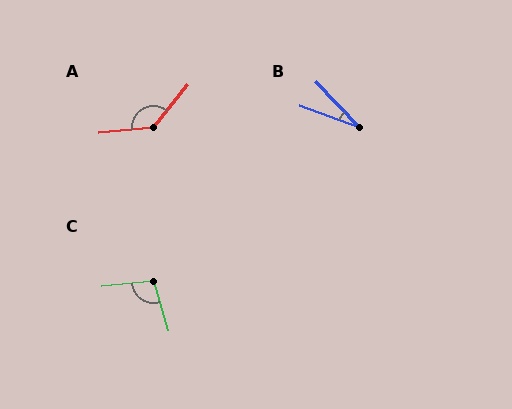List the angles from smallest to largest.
B (26°), C (102°), A (134°).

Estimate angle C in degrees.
Approximately 102 degrees.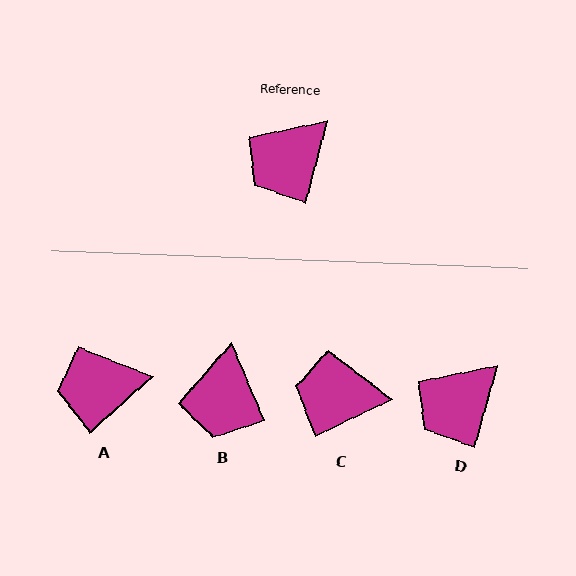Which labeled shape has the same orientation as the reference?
D.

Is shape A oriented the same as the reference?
No, it is off by about 32 degrees.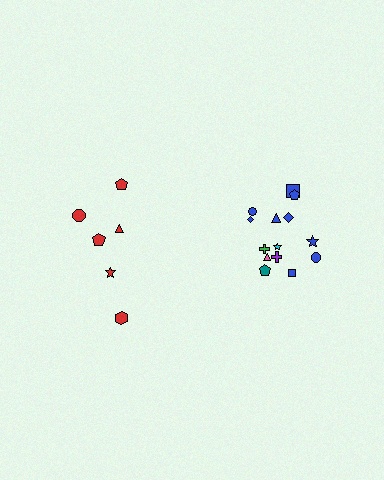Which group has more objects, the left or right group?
The right group.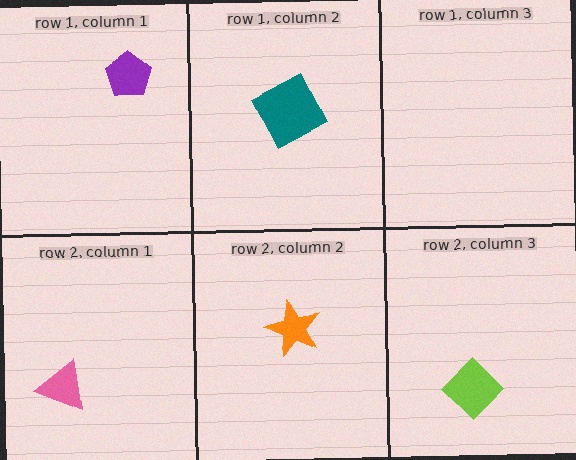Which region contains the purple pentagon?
The row 1, column 1 region.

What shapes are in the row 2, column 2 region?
The orange star.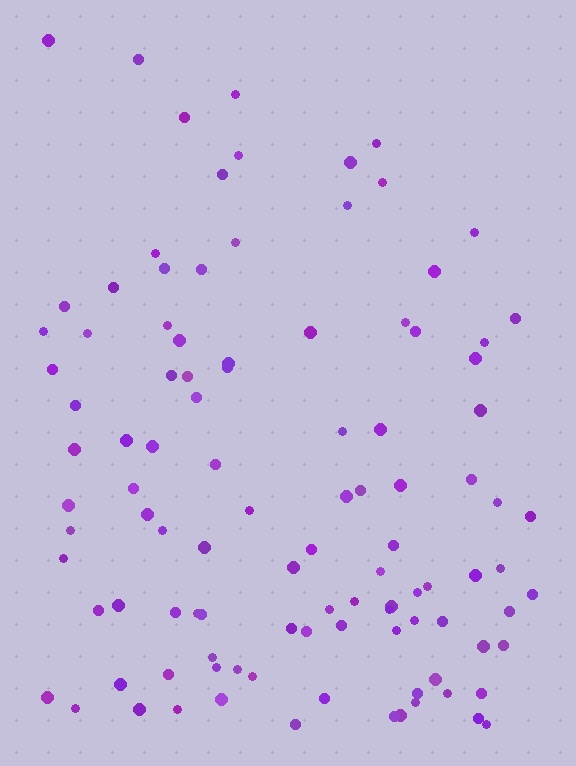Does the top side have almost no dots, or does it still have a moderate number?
Still a moderate number, just noticeably fewer than the bottom.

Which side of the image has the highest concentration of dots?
The bottom.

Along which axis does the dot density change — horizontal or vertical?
Vertical.